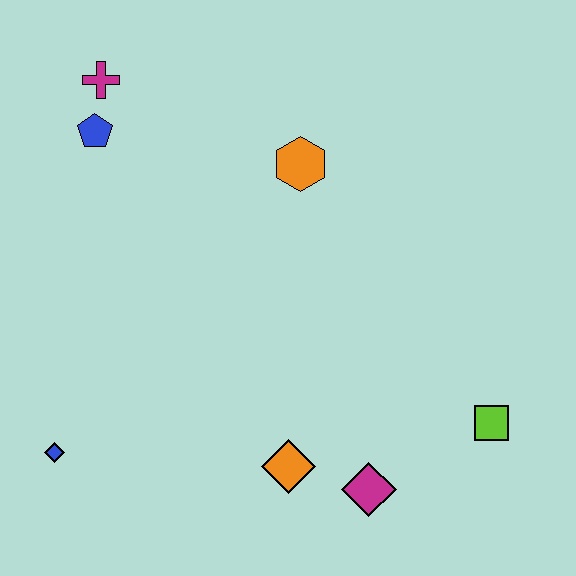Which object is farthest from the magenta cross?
The lime square is farthest from the magenta cross.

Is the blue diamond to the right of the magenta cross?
No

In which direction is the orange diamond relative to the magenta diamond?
The orange diamond is to the left of the magenta diamond.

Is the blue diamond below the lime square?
Yes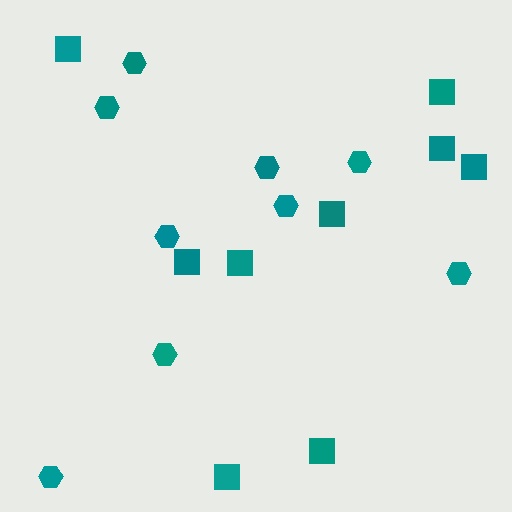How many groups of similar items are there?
There are 2 groups: one group of squares (9) and one group of hexagons (9).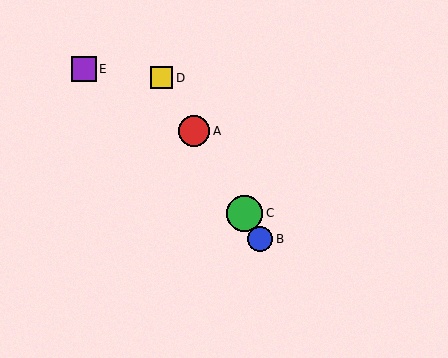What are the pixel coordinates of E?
Object E is at (84, 69).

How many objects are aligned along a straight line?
4 objects (A, B, C, D) are aligned along a straight line.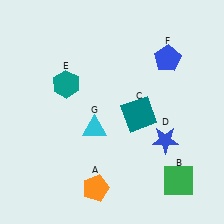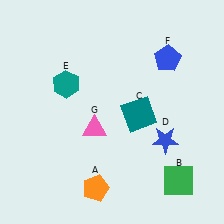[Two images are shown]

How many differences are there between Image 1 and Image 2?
There is 1 difference between the two images.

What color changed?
The triangle (G) changed from cyan in Image 1 to pink in Image 2.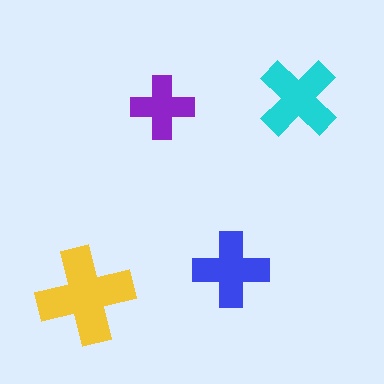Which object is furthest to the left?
The yellow cross is leftmost.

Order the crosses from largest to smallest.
the yellow one, the cyan one, the blue one, the purple one.